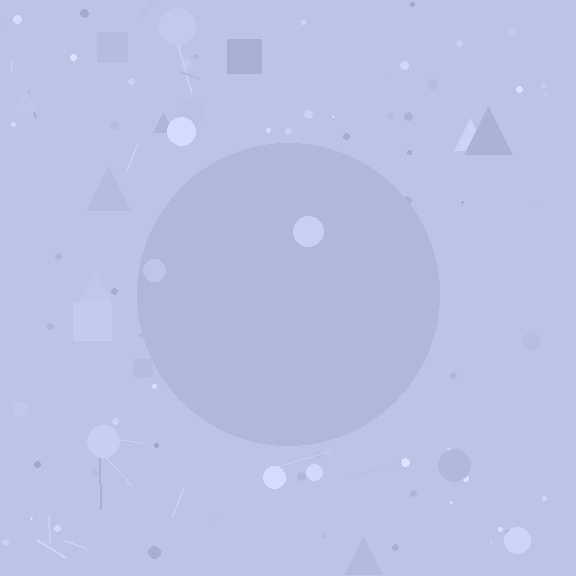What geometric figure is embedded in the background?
A circle is embedded in the background.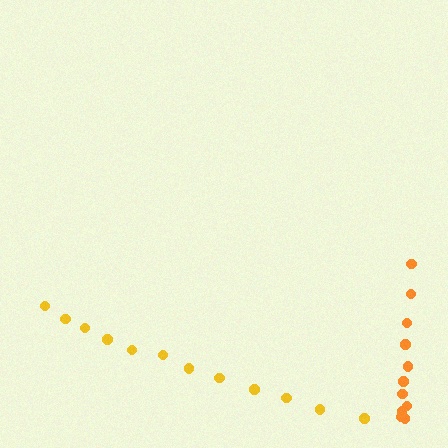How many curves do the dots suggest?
There are 2 distinct paths.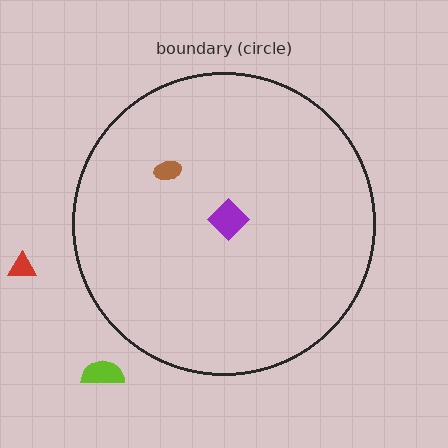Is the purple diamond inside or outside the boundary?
Inside.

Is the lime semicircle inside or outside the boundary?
Outside.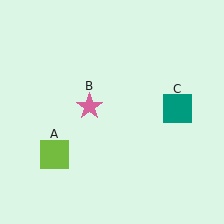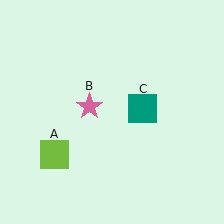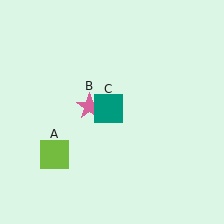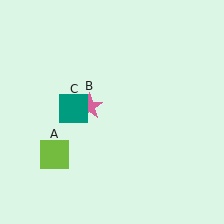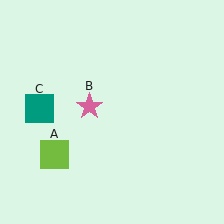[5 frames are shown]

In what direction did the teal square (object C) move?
The teal square (object C) moved left.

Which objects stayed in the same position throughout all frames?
Lime square (object A) and pink star (object B) remained stationary.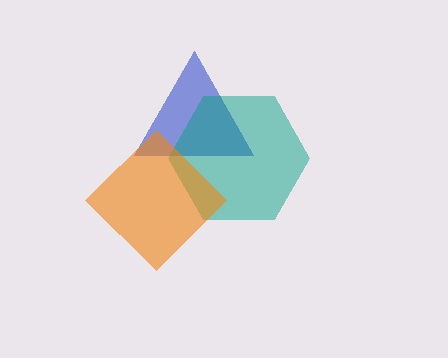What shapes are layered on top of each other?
The layered shapes are: a blue triangle, a teal hexagon, an orange diamond.